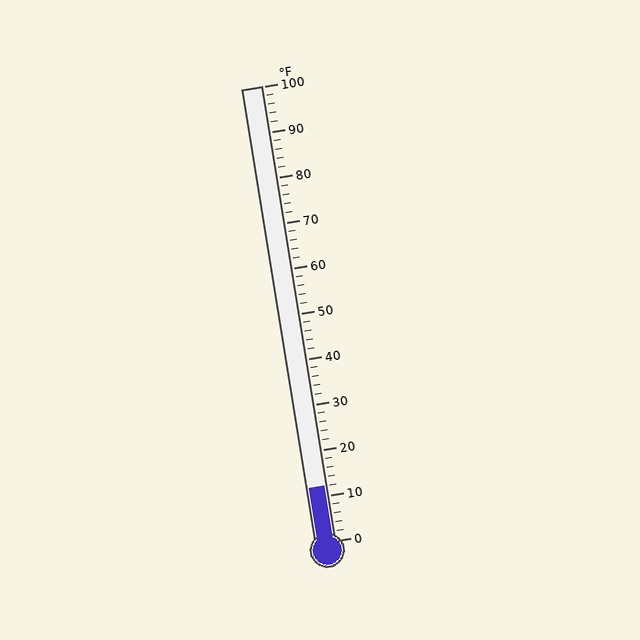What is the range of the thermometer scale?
The thermometer scale ranges from 0°F to 100°F.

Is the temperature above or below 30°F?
The temperature is below 30°F.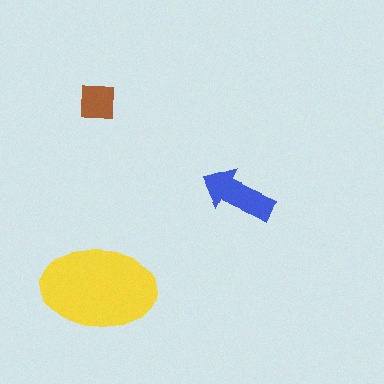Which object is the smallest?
The brown square.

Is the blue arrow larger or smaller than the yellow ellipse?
Smaller.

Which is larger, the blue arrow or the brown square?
The blue arrow.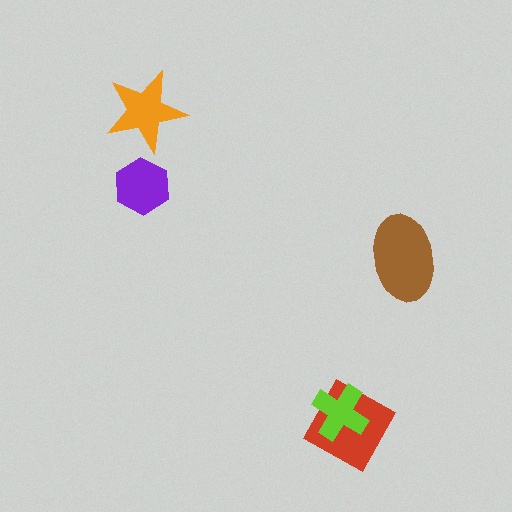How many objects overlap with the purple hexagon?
0 objects overlap with the purple hexagon.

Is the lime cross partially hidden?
No, no other shape covers it.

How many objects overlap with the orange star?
0 objects overlap with the orange star.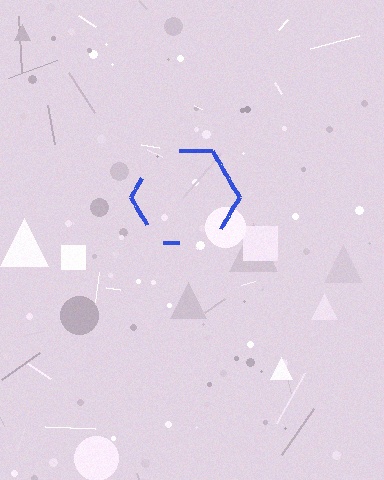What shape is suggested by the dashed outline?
The dashed outline suggests a hexagon.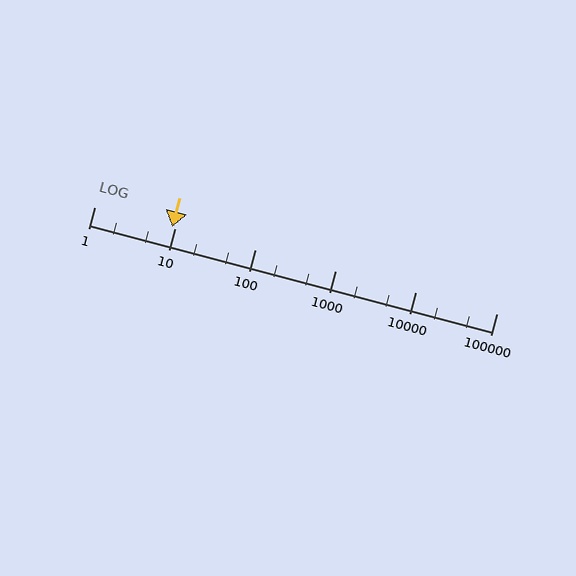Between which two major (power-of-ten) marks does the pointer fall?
The pointer is between 1 and 10.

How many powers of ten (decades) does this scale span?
The scale spans 5 decades, from 1 to 100000.